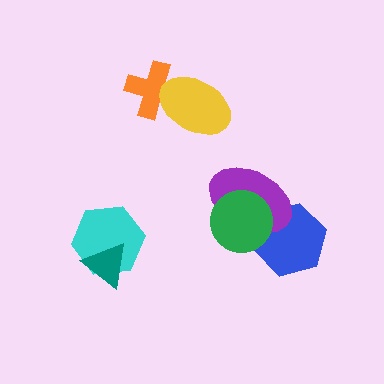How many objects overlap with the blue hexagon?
2 objects overlap with the blue hexagon.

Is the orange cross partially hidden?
Yes, it is partially covered by another shape.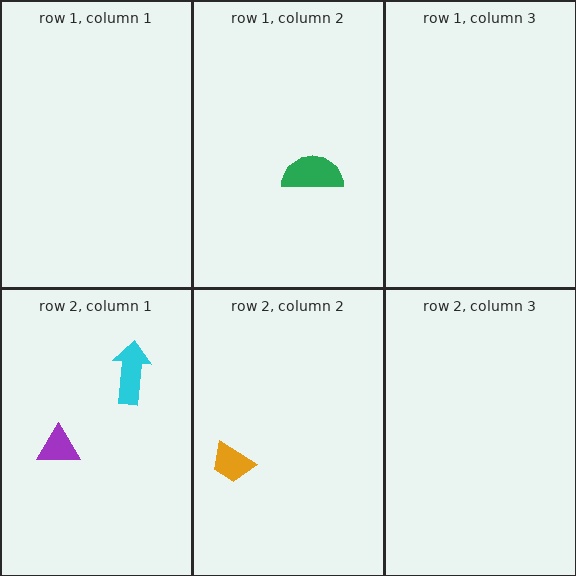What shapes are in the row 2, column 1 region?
The cyan arrow, the purple triangle.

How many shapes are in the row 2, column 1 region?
2.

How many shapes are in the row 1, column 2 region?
1.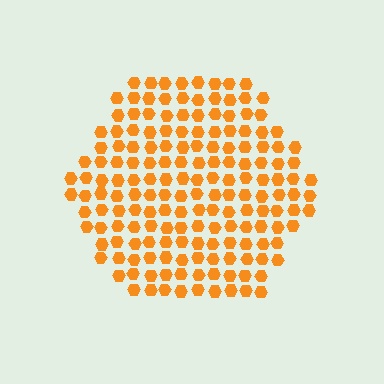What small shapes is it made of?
It is made of small hexagons.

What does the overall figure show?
The overall figure shows a hexagon.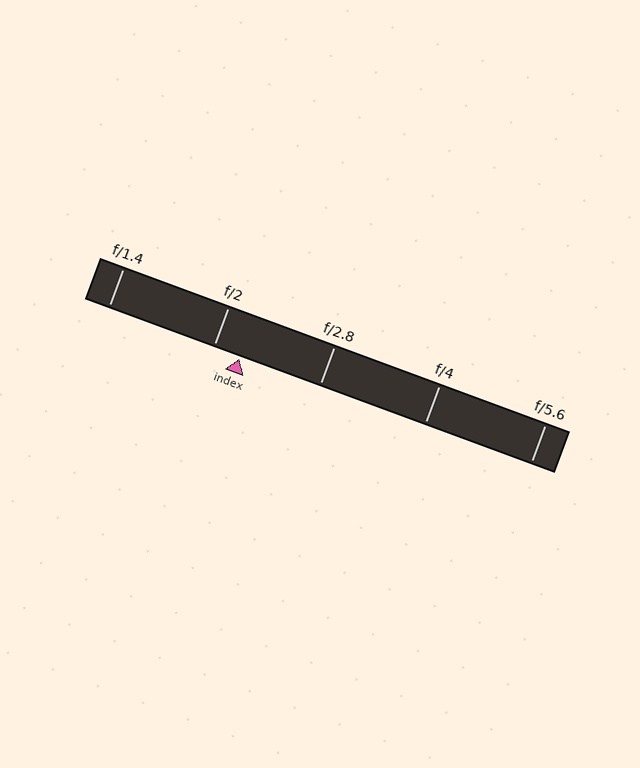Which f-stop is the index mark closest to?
The index mark is closest to f/2.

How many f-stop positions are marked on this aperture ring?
There are 5 f-stop positions marked.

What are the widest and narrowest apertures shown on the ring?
The widest aperture shown is f/1.4 and the narrowest is f/5.6.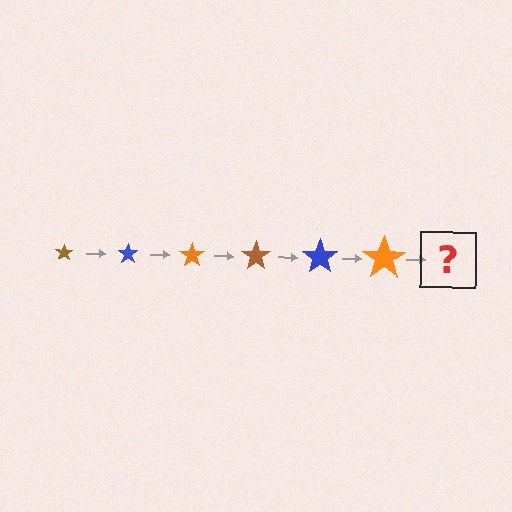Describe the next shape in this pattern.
It should be a brown star, larger than the previous one.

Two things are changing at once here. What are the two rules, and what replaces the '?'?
The two rules are that the star grows larger each step and the color cycles through brown, blue, and orange. The '?' should be a brown star, larger than the previous one.